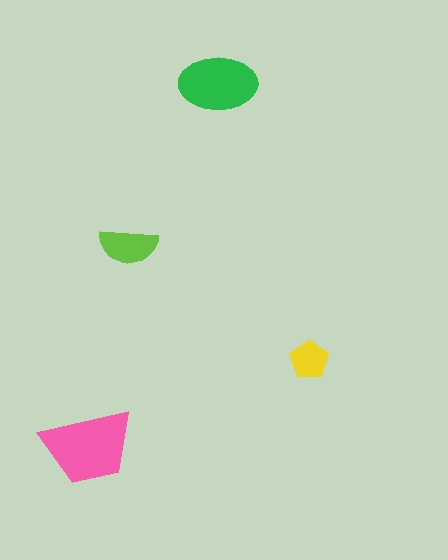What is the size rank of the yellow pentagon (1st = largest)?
4th.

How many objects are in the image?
There are 4 objects in the image.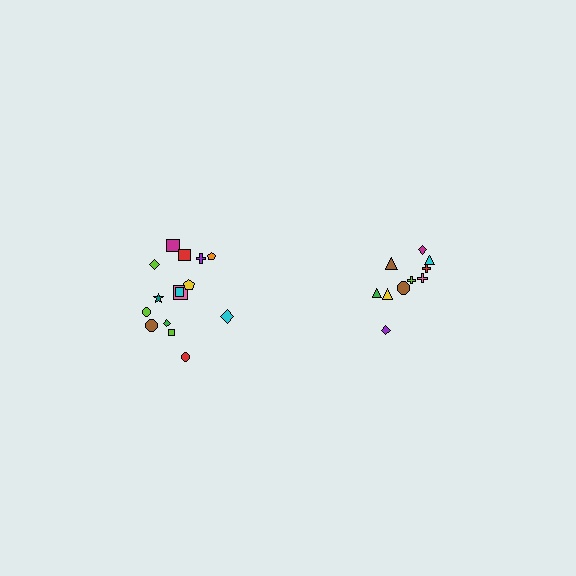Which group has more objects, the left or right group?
The left group.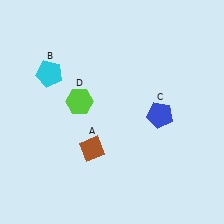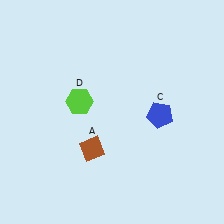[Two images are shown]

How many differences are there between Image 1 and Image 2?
There is 1 difference between the two images.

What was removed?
The cyan pentagon (B) was removed in Image 2.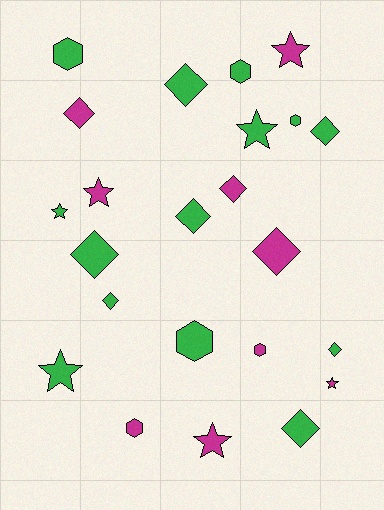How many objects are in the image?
There are 23 objects.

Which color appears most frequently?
Green, with 14 objects.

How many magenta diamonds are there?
There are 3 magenta diamonds.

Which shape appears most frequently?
Diamond, with 10 objects.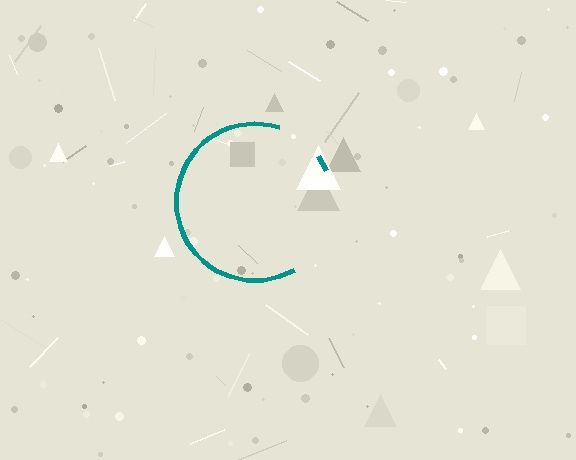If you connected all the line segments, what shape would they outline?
They would outline a circle.